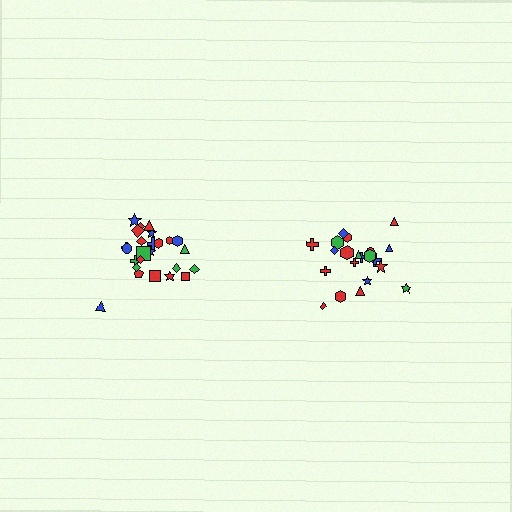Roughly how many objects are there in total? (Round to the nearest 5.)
Roughly 45 objects in total.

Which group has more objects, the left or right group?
The left group.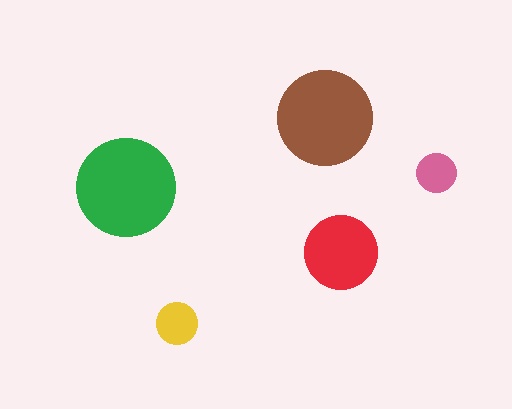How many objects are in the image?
There are 5 objects in the image.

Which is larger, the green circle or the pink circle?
The green one.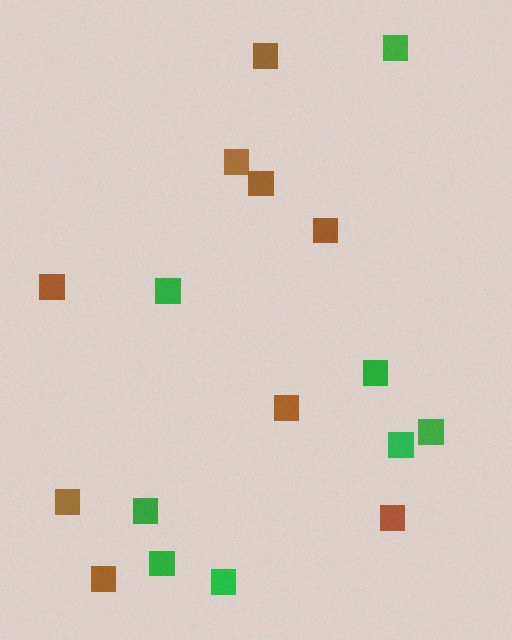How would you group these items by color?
There are 2 groups: one group of green squares (8) and one group of brown squares (9).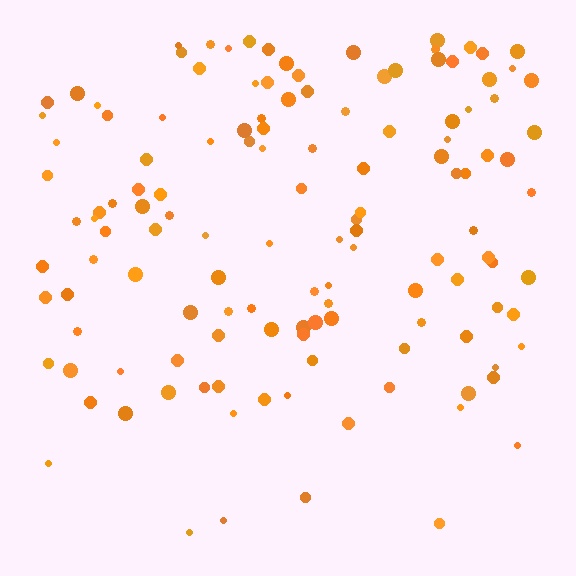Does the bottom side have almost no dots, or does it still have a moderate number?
Still a moderate number, just noticeably fewer than the top.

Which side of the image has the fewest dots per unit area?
The bottom.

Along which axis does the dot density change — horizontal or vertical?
Vertical.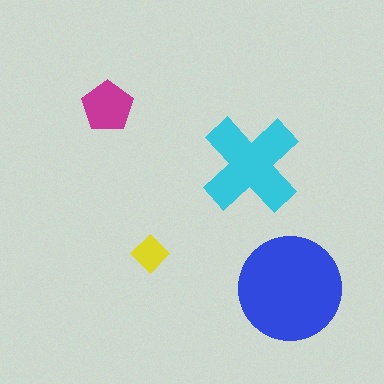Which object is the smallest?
The yellow diamond.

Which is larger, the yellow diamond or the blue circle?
The blue circle.